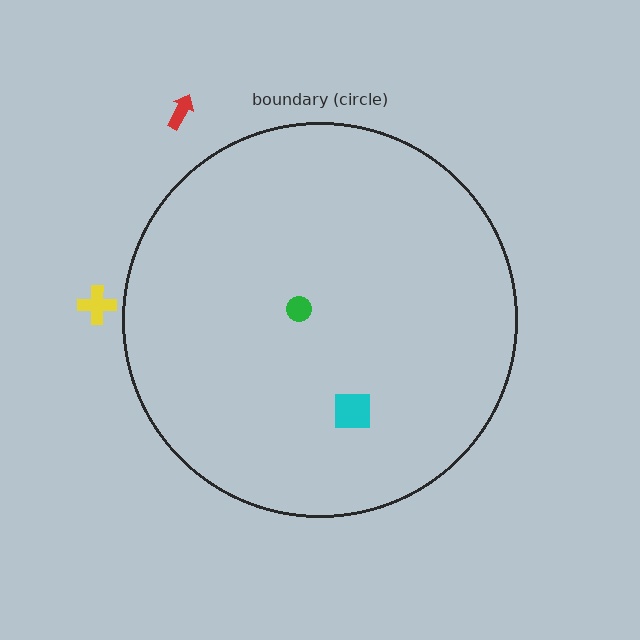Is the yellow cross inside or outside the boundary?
Outside.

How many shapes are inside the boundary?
2 inside, 2 outside.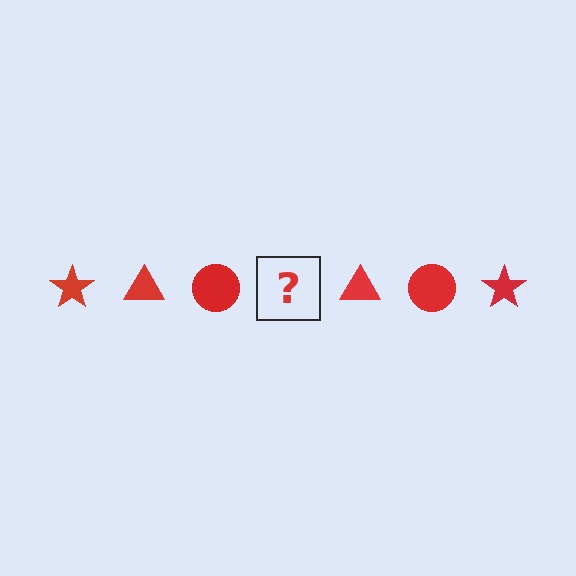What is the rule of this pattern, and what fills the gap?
The rule is that the pattern cycles through star, triangle, circle shapes in red. The gap should be filled with a red star.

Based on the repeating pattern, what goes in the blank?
The blank should be a red star.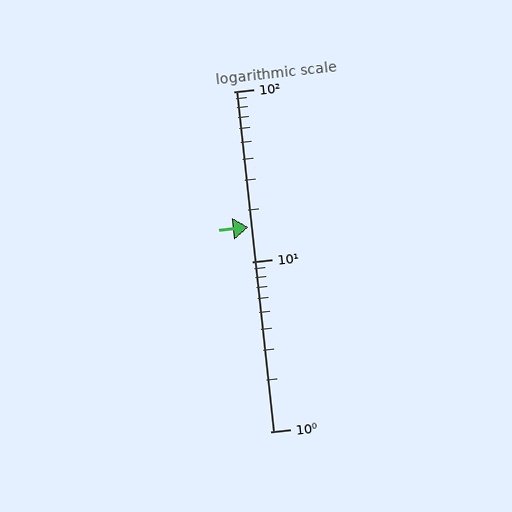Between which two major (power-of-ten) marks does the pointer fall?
The pointer is between 10 and 100.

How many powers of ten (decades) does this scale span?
The scale spans 2 decades, from 1 to 100.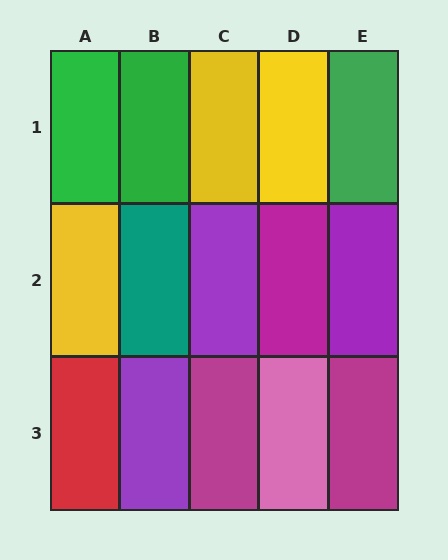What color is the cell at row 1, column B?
Green.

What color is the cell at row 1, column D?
Yellow.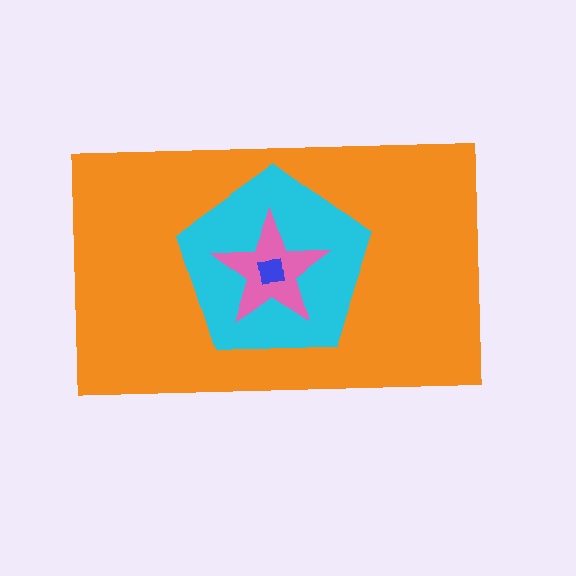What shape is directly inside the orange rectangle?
The cyan pentagon.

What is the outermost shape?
The orange rectangle.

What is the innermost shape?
The blue square.